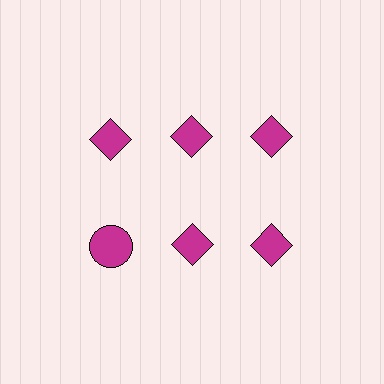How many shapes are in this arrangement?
There are 6 shapes arranged in a grid pattern.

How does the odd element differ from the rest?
It has a different shape: circle instead of diamond.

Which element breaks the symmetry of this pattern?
The magenta circle in the second row, leftmost column breaks the symmetry. All other shapes are magenta diamonds.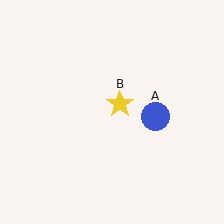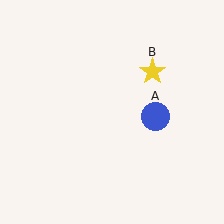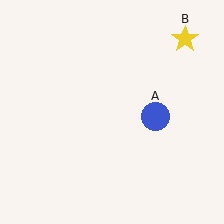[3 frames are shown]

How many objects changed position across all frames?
1 object changed position: yellow star (object B).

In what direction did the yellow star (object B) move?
The yellow star (object B) moved up and to the right.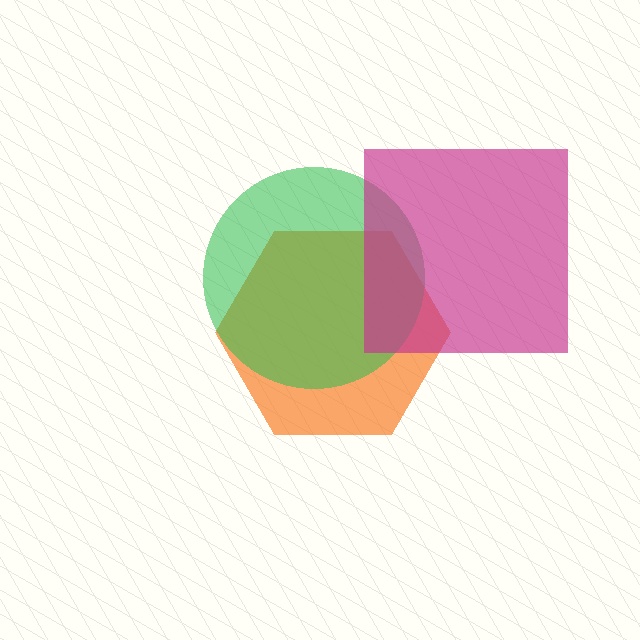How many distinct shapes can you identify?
There are 3 distinct shapes: an orange hexagon, a green circle, a magenta square.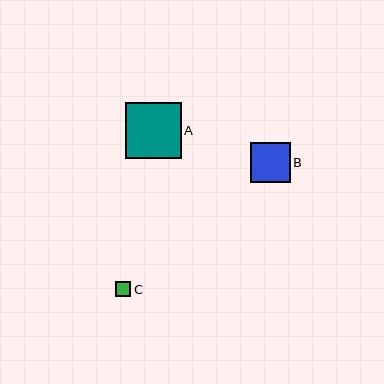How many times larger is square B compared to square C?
Square B is approximately 2.6 times the size of square C.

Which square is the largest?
Square A is the largest with a size of approximately 56 pixels.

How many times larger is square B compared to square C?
Square B is approximately 2.6 times the size of square C.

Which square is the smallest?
Square C is the smallest with a size of approximately 15 pixels.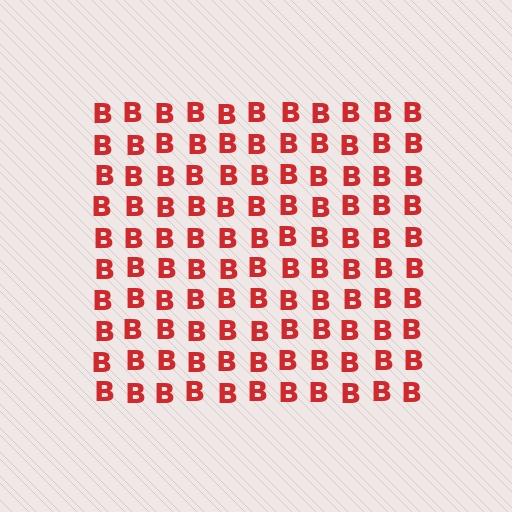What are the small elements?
The small elements are letter B's.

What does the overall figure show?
The overall figure shows a square.